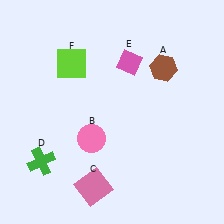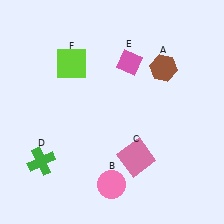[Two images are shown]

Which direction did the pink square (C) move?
The pink square (C) moved right.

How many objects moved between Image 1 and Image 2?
2 objects moved between the two images.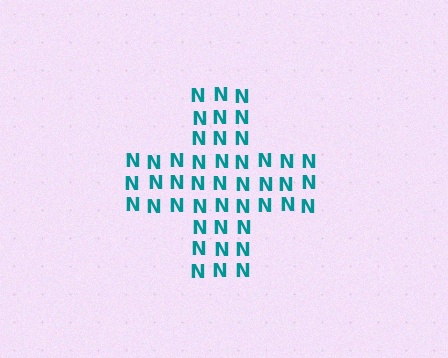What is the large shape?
The large shape is a cross.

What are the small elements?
The small elements are letter N's.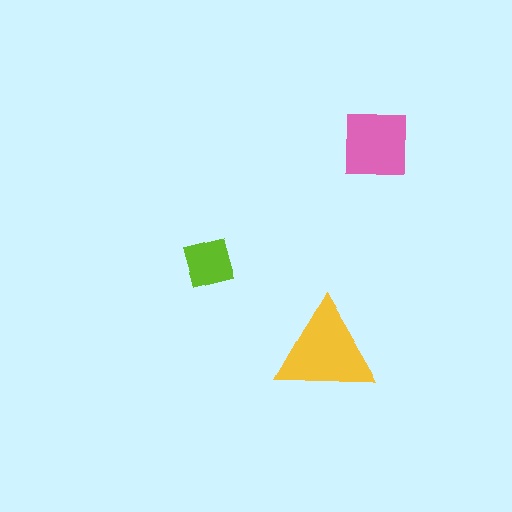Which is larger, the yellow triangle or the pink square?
The yellow triangle.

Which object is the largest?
The yellow triangle.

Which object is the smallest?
The lime diamond.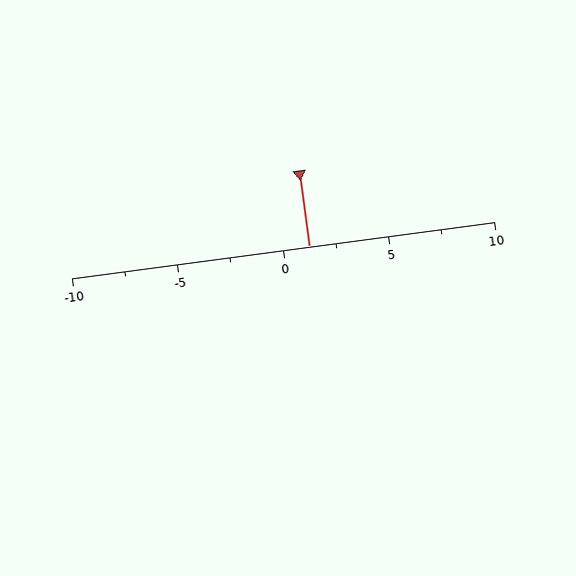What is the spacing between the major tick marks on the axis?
The major ticks are spaced 5 apart.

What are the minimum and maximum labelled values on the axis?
The axis runs from -10 to 10.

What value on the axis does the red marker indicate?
The marker indicates approximately 1.2.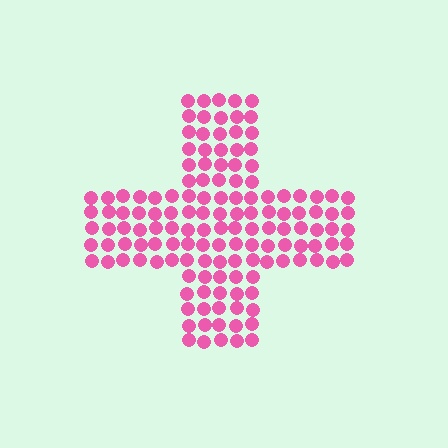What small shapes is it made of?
It is made of small circles.